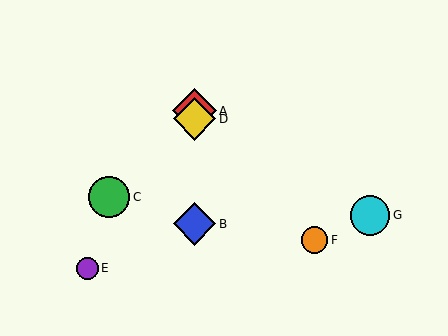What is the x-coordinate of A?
Object A is at x≈195.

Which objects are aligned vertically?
Objects A, B, D are aligned vertically.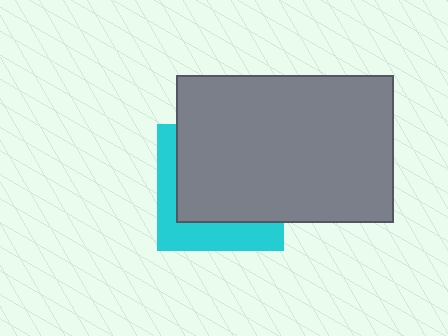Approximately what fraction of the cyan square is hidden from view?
Roughly 67% of the cyan square is hidden behind the gray rectangle.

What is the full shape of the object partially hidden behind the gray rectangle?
The partially hidden object is a cyan square.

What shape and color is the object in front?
The object in front is a gray rectangle.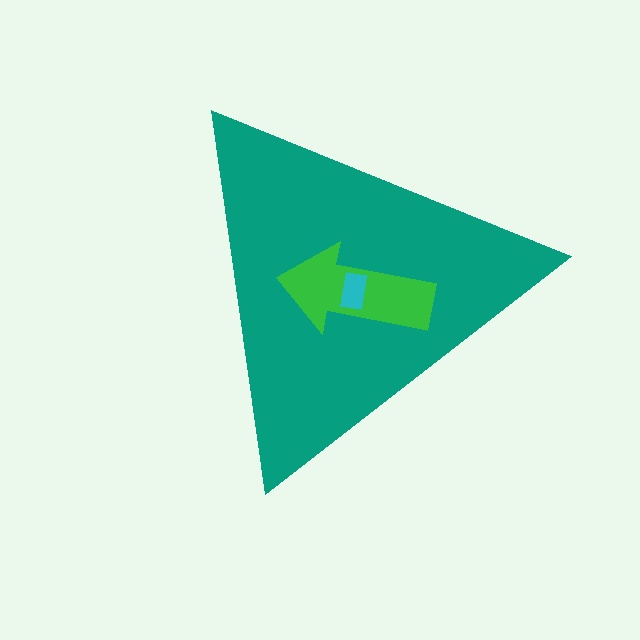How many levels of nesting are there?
3.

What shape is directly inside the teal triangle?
The green arrow.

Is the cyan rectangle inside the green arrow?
Yes.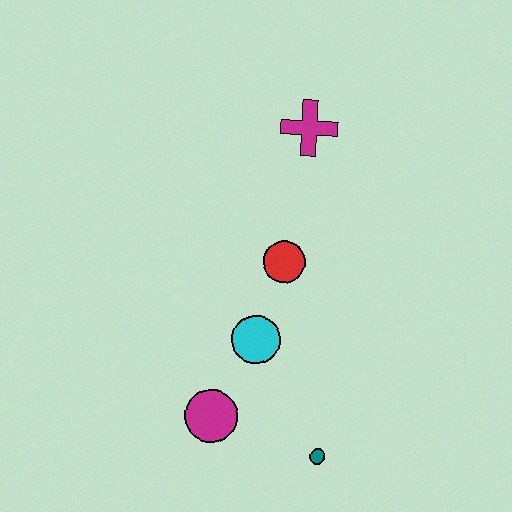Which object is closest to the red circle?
The cyan circle is closest to the red circle.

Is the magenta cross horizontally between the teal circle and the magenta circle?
Yes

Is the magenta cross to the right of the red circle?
Yes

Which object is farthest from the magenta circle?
The magenta cross is farthest from the magenta circle.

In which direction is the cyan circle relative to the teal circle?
The cyan circle is above the teal circle.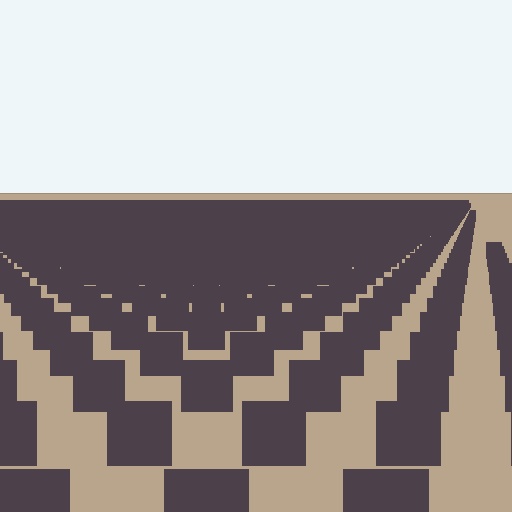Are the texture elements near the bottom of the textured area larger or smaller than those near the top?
Larger. Near the bottom, elements are closer to the viewer and appear at a bigger on-screen size.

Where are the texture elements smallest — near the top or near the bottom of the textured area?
Near the top.